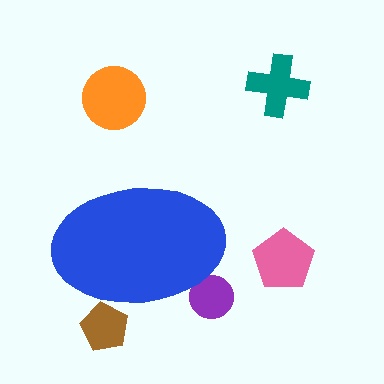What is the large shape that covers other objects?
A blue ellipse.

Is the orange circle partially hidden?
No, the orange circle is fully visible.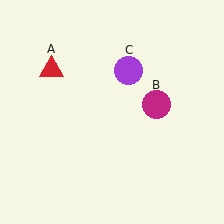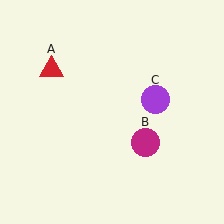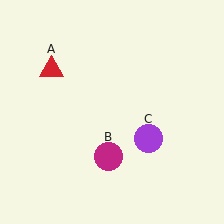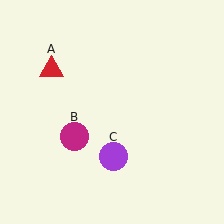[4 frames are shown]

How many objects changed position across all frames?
2 objects changed position: magenta circle (object B), purple circle (object C).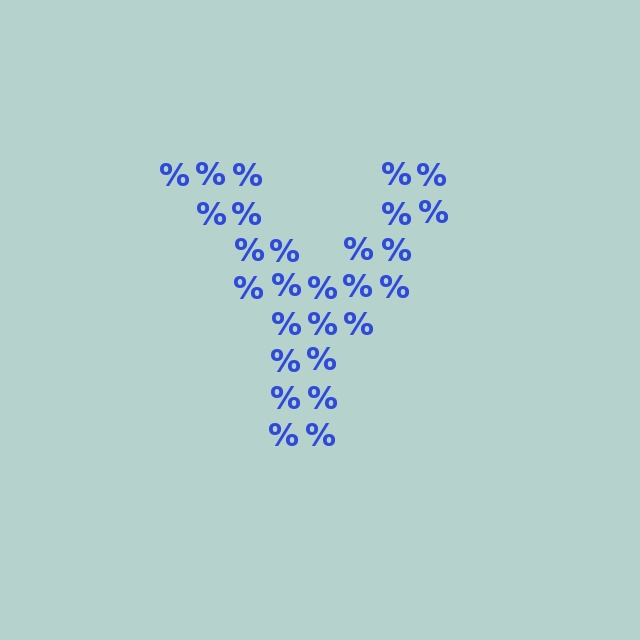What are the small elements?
The small elements are percent signs.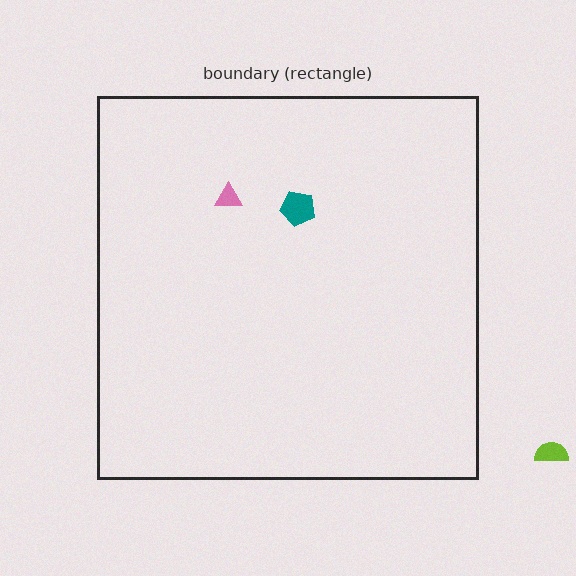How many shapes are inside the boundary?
2 inside, 1 outside.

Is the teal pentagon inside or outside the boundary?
Inside.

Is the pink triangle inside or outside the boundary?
Inside.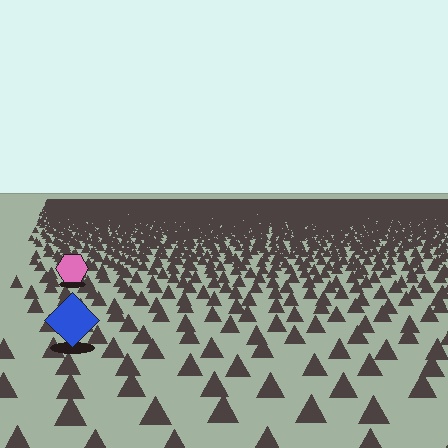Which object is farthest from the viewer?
The pink hexagon is farthest from the viewer. It appears smaller and the ground texture around it is denser.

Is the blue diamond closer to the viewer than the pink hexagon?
Yes. The blue diamond is closer — you can tell from the texture gradient: the ground texture is coarser near it.